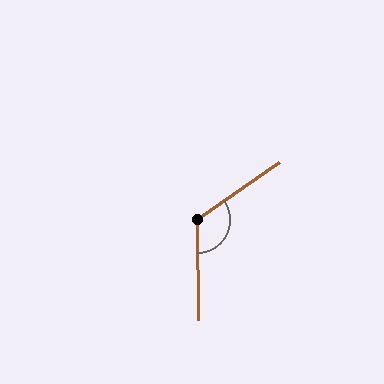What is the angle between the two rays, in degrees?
Approximately 125 degrees.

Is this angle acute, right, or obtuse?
It is obtuse.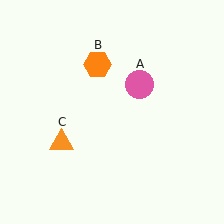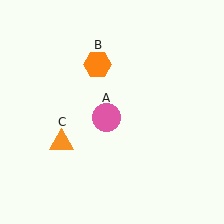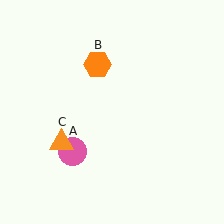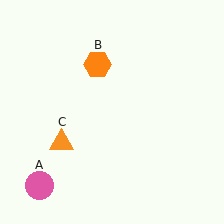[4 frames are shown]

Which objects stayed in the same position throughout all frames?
Orange hexagon (object B) and orange triangle (object C) remained stationary.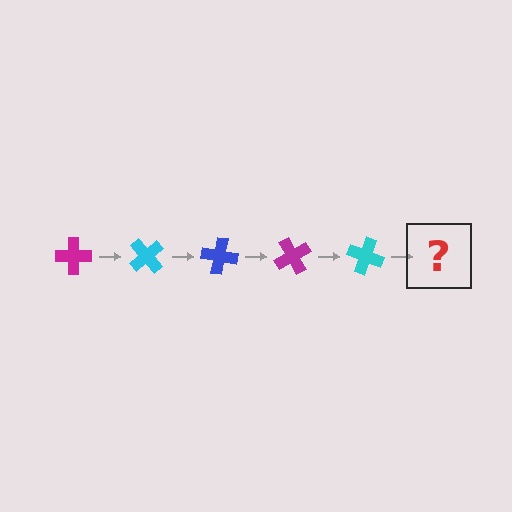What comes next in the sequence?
The next element should be a blue cross, rotated 250 degrees from the start.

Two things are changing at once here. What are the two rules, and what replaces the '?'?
The two rules are that it rotates 50 degrees each step and the color cycles through magenta, cyan, and blue. The '?' should be a blue cross, rotated 250 degrees from the start.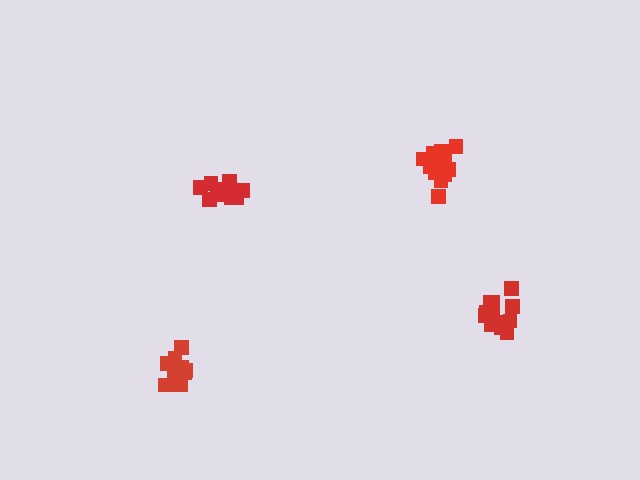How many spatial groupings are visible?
There are 4 spatial groupings.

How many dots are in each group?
Group 1: 12 dots, Group 2: 11 dots, Group 3: 12 dots, Group 4: 13 dots (48 total).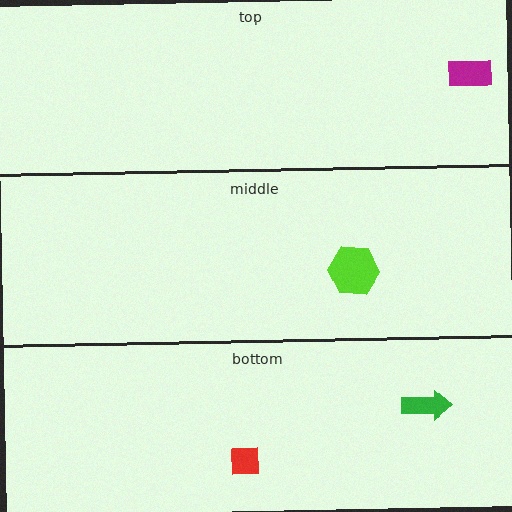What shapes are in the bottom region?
The red square, the green arrow.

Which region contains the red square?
The bottom region.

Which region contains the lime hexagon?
The middle region.